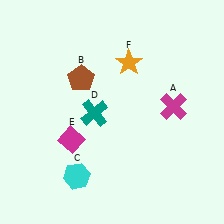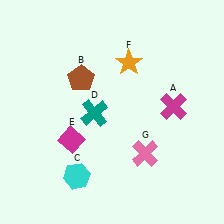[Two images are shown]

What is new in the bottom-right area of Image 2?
A pink cross (G) was added in the bottom-right area of Image 2.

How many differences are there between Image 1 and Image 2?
There is 1 difference between the two images.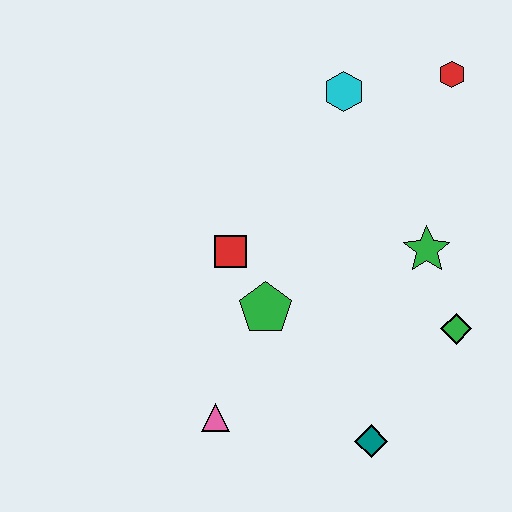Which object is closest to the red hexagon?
The cyan hexagon is closest to the red hexagon.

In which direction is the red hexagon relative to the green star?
The red hexagon is above the green star.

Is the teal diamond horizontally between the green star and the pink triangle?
Yes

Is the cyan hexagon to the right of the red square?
Yes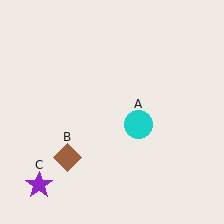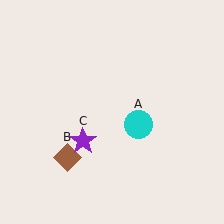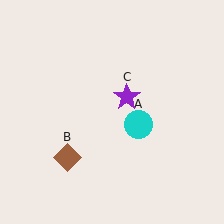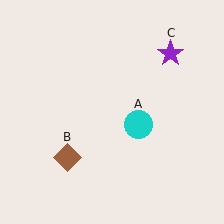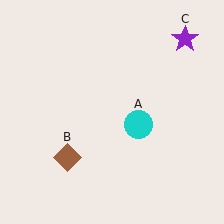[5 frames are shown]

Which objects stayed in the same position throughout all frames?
Cyan circle (object A) and brown diamond (object B) remained stationary.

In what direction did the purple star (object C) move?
The purple star (object C) moved up and to the right.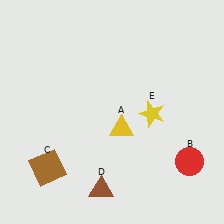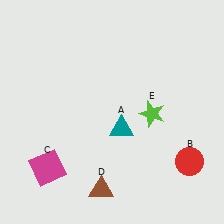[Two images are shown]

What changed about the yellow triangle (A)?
In Image 1, A is yellow. In Image 2, it changed to teal.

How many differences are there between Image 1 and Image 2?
There are 3 differences between the two images.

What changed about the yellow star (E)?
In Image 1, E is yellow. In Image 2, it changed to lime.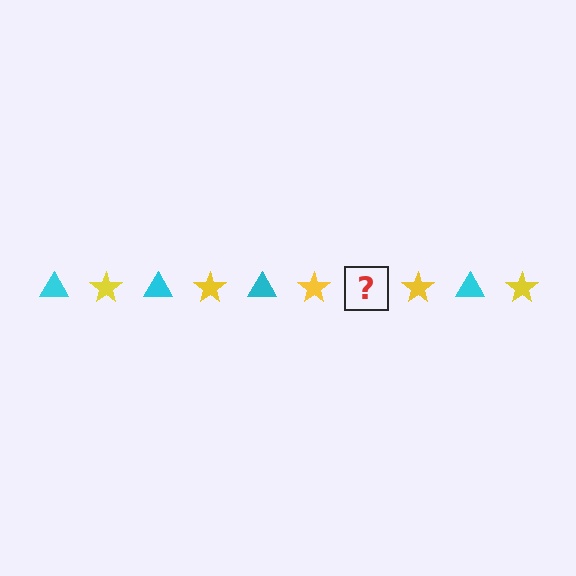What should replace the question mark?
The question mark should be replaced with a cyan triangle.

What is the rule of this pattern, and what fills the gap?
The rule is that the pattern alternates between cyan triangle and yellow star. The gap should be filled with a cyan triangle.